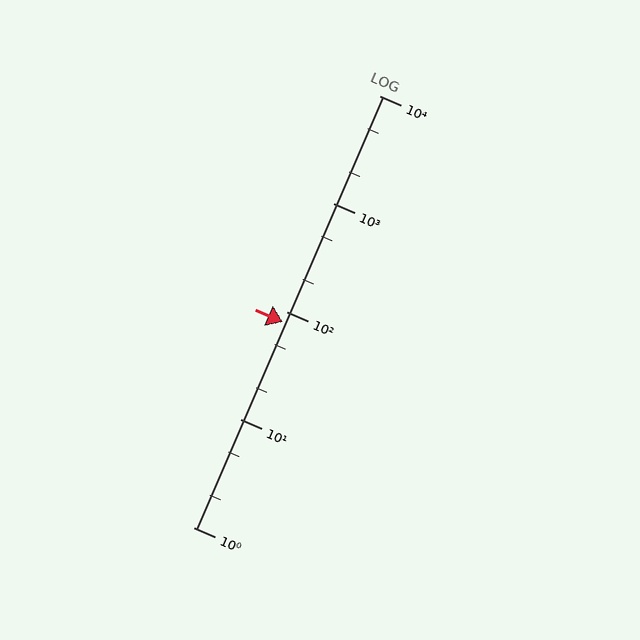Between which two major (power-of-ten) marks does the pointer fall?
The pointer is between 10 and 100.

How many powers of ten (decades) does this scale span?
The scale spans 4 decades, from 1 to 10000.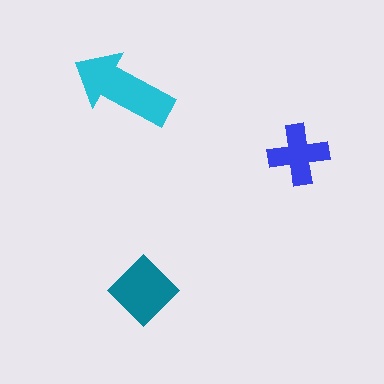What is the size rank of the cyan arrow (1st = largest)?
1st.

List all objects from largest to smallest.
The cyan arrow, the teal diamond, the blue cross.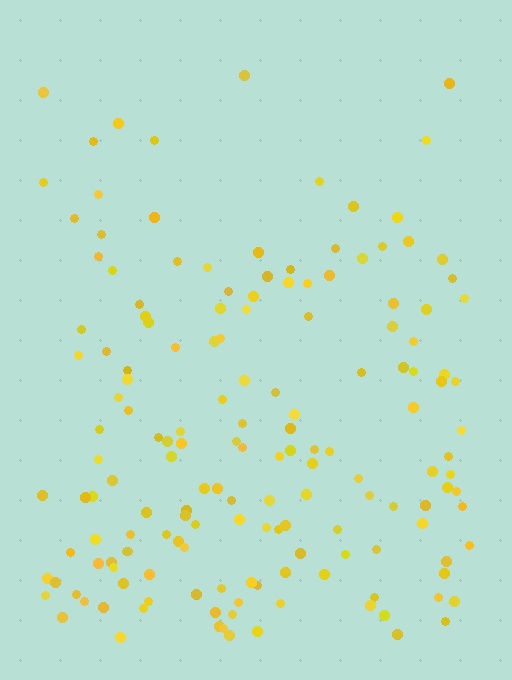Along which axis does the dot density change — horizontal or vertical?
Vertical.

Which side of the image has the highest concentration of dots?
The bottom.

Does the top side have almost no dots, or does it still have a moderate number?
Still a moderate number, just noticeably fewer than the bottom.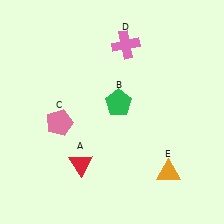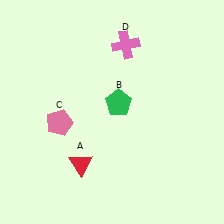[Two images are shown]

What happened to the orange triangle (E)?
The orange triangle (E) was removed in Image 2. It was in the bottom-right area of Image 1.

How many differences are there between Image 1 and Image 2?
There is 1 difference between the two images.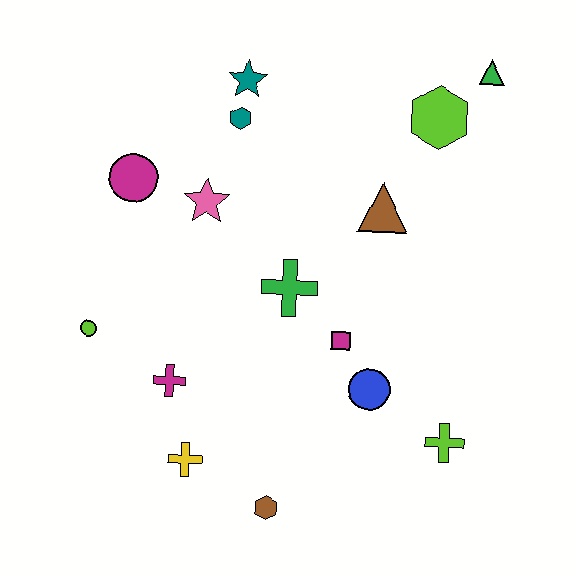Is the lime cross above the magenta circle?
No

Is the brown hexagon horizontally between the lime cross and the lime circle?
Yes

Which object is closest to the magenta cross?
The yellow cross is closest to the magenta cross.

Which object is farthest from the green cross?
The green triangle is farthest from the green cross.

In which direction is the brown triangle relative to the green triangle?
The brown triangle is below the green triangle.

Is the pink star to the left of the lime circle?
No